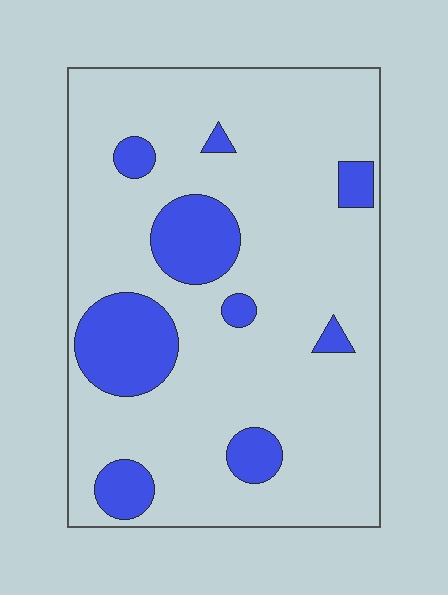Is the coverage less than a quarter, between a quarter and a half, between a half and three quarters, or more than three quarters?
Less than a quarter.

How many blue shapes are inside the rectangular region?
9.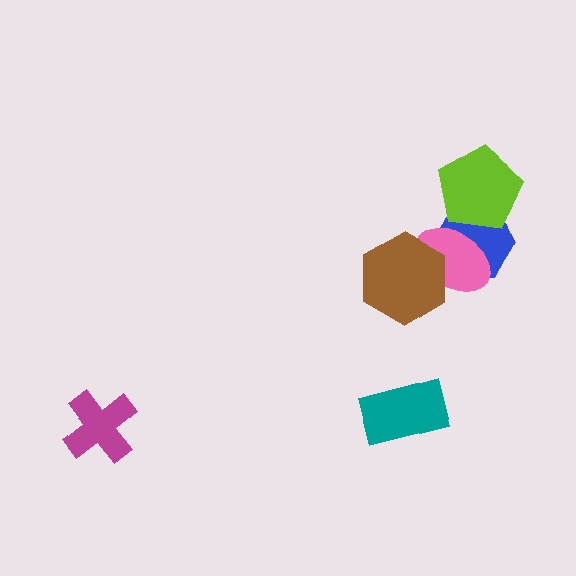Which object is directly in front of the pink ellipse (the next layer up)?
The brown hexagon is directly in front of the pink ellipse.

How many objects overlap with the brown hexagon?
2 objects overlap with the brown hexagon.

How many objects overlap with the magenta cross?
0 objects overlap with the magenta cross.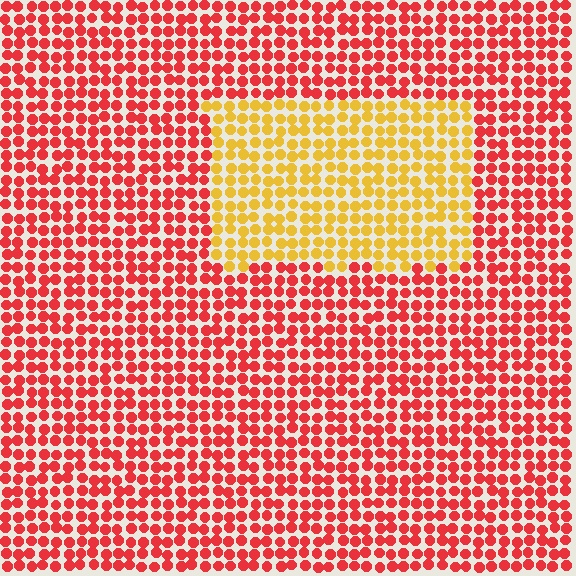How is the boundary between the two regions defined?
The boundary is defined purely by a slight shift in hue (about 49 degrees). Spacing, size, and orientation are identical on both sides.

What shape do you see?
I see a rectangle.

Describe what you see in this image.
The image is filled with small red elements in a uniform arrangement. A rectangle-shaped region is visible where the elements are tinted to a slightly different hue, forming a subtle color boundary.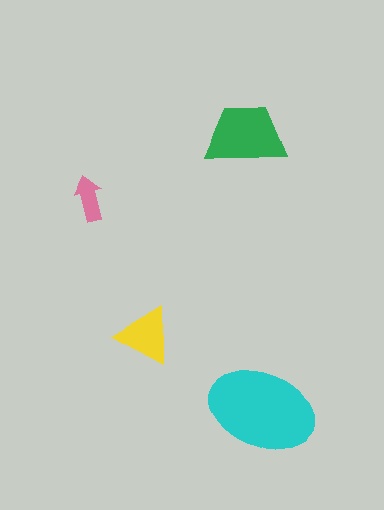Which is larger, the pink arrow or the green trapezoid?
The green trapezoid.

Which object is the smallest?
The pink arrow.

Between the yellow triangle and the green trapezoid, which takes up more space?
The green trapezoid.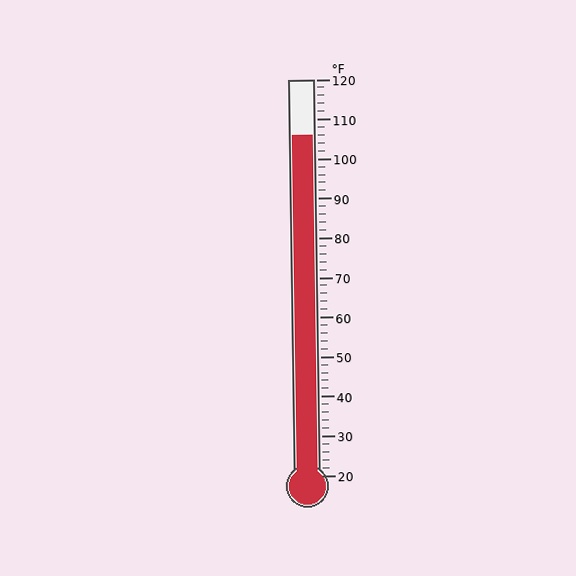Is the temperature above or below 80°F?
The temperature is above 80°F.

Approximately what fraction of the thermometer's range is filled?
The thermometer is filled to approximately 85% of its range.